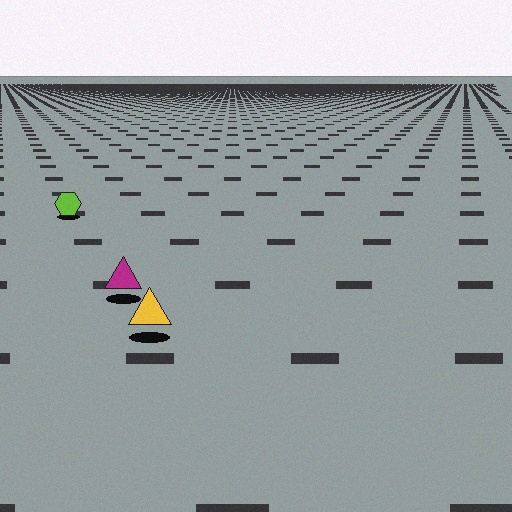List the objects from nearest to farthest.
From nearest to farthest: the yellow triangle, the magenta triangle, the lime hexagon.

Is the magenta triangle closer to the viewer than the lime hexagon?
Yes. The magenta triangle is closer — you can tell from the texture gradient: the ground texture is coarser near it.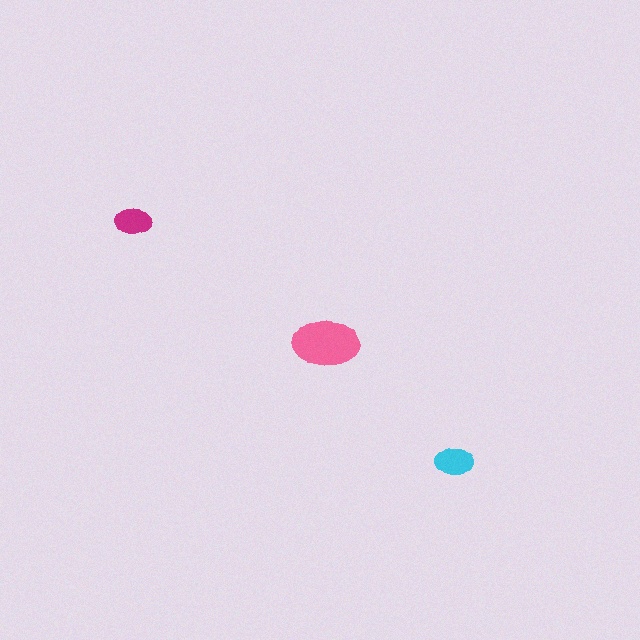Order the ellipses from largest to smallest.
the pink one, the cyan one, the magenta one.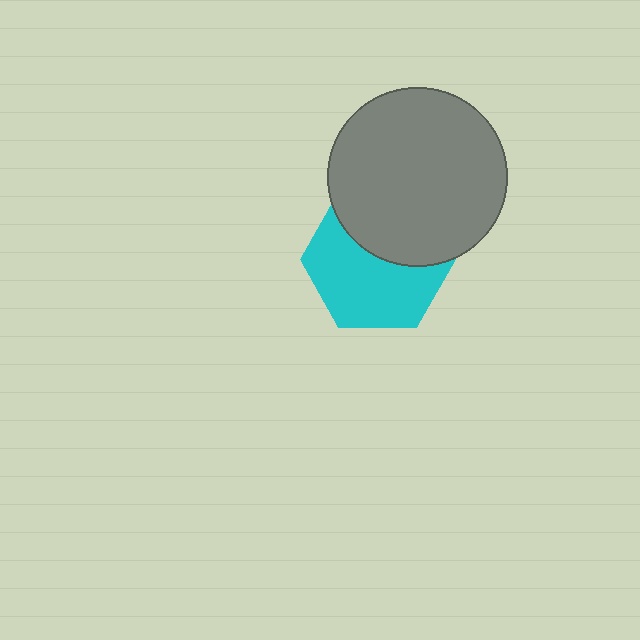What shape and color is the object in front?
The object in front is a gray circle.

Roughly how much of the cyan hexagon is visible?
About half of it is visible (roughly 59%).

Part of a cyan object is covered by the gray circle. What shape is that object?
It is a hexagon.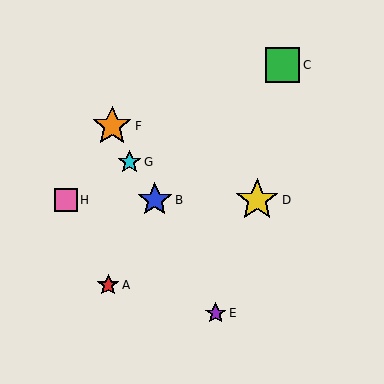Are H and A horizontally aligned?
No, H is at y≈200 and A is at y≈285.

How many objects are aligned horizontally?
3 objects (B, D, H) are aligned horizontally.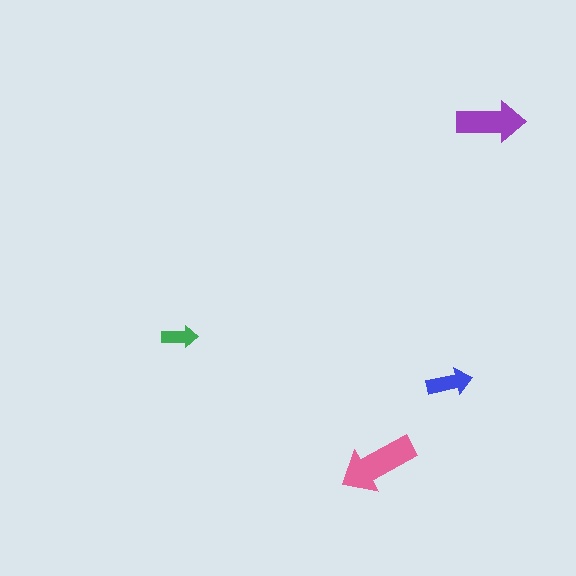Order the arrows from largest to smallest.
the pink one, the purple one, the blue one, the green one.